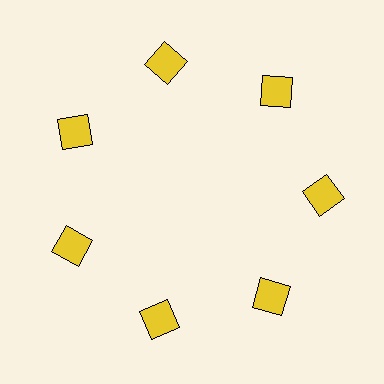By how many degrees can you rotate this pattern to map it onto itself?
The pattern maps onto itself every 51 degrees of rotation.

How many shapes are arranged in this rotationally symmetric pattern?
There are 7 shapes, arranged in 7 groups of 1.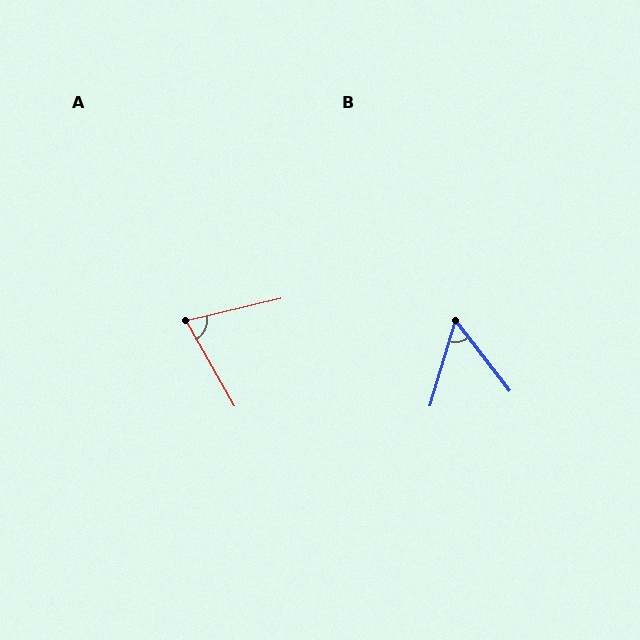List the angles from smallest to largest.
B (55°), A (74°).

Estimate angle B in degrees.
Approximately 55 degrees.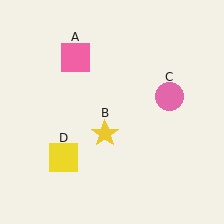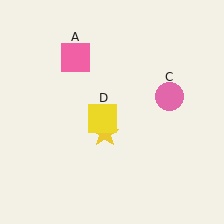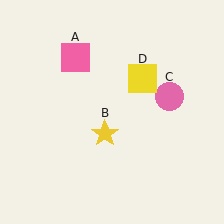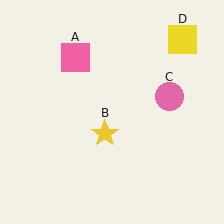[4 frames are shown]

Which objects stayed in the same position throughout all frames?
Pink square (object A) and yellow star (object B) and pink circle (object C) remained stationary.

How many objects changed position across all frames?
1 object changed position: yellow square (object D).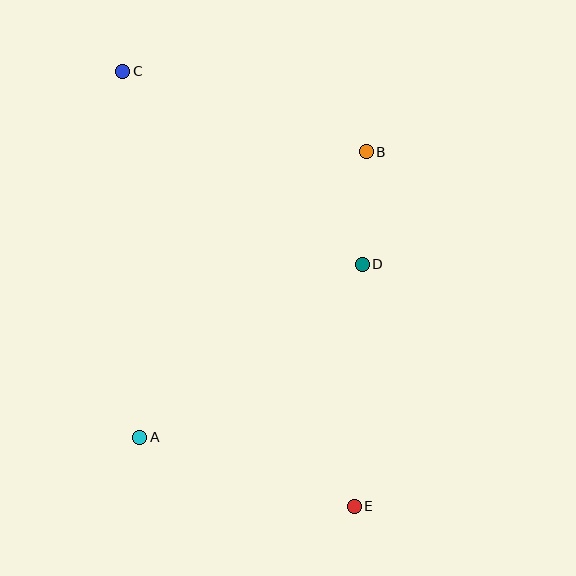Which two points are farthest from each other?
Points C and E are farthest from each other.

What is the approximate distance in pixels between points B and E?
The distance between B and E is approximately 355 pixels.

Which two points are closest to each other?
Points B and D are closest to each other.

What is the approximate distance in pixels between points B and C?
The distance between B and C is approximately 256 pixels.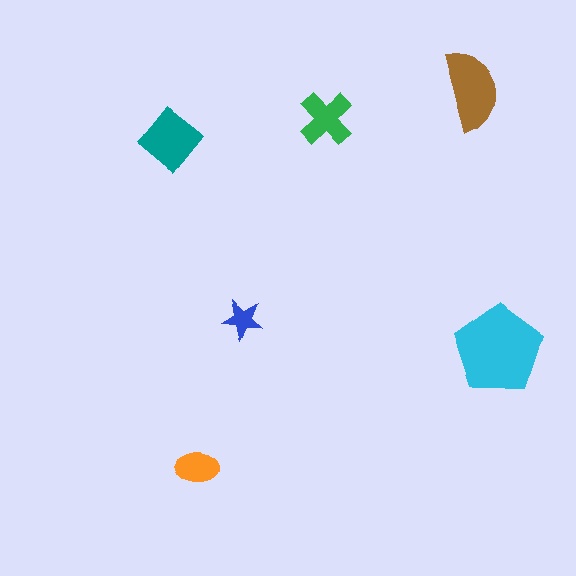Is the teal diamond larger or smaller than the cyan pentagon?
Smaller.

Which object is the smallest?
The blue star.